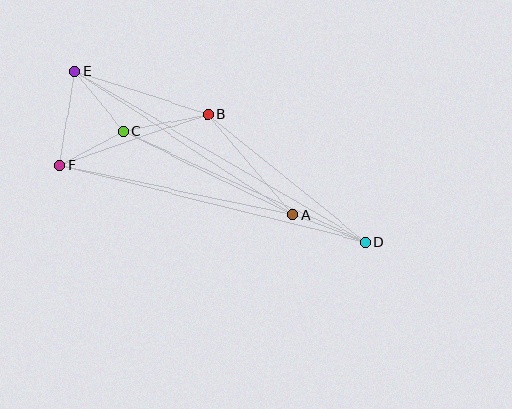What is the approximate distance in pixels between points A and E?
The distance between A and E is approximately 261 pixels.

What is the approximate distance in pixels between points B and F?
The distance between B and F is approximately 157 pixels.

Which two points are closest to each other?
Points C and F are closest to each other.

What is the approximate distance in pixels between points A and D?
The distance between A and D is approximately 77 pixels.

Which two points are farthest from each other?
Points D and E are farthest from each other.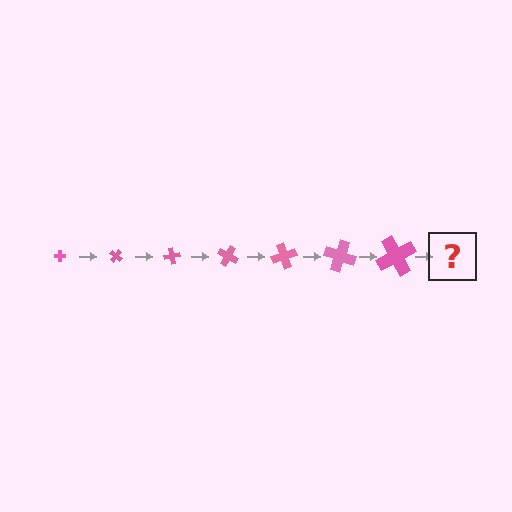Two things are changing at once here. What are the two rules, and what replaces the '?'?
The two rules are that the cross grows larger each step and it rotates 40 degrees each step. The '?' should be a cross, larger than the previous one and rotated 280 degrees from the start.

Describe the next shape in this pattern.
It should be a cross, larger than the previous one and rotated 280 degrees from the start.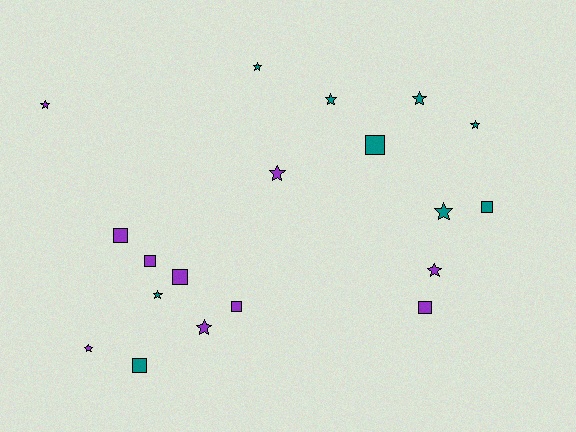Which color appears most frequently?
Purple, with 10 objects.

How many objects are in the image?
There are 19 objects.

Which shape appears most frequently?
Star, with 11 objects.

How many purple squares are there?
There are 5 purple squares.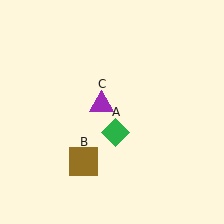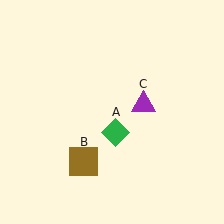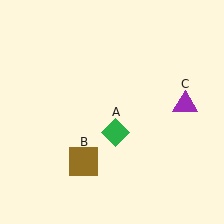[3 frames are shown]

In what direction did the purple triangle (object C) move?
The purple triangle (object C) moved right.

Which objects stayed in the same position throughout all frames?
Green diamond (object A) and brown square (object B) remained stationary.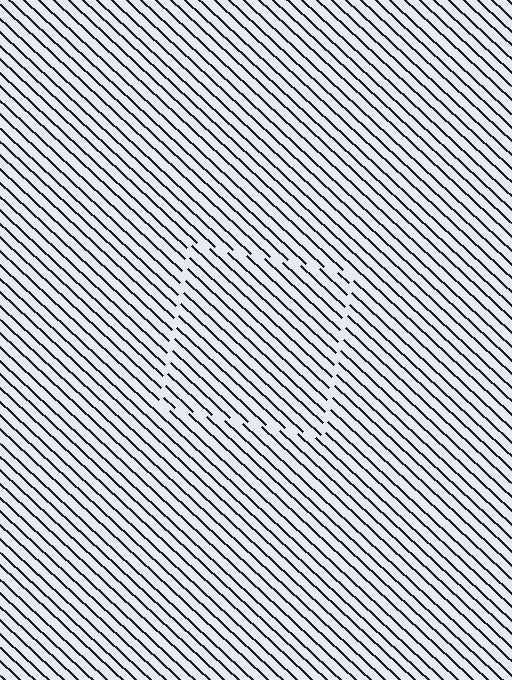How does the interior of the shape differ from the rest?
The interior of the shape contains the same grating, shifted by half a period — the contour is defined by the phase discontinuity where line-ends from the inner and outer gratings abut.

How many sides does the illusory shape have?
4 sides — the line-ends trace a square.